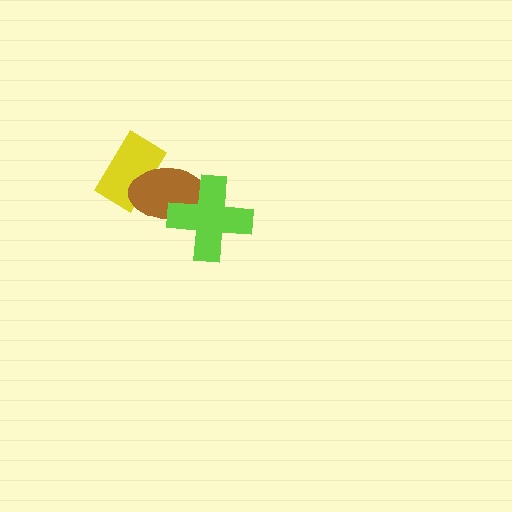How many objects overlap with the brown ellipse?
2 objects overlap with the brown ellipse.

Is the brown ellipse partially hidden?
Yes, it is partially covered by another shape.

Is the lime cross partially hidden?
No, no other shape covers it.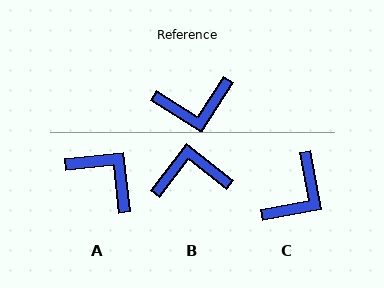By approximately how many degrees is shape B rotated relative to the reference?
Approximately 175 degrees counter-clockwise.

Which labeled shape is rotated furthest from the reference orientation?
B, about 175 degrees away.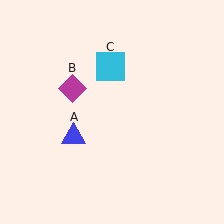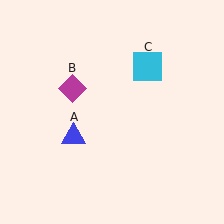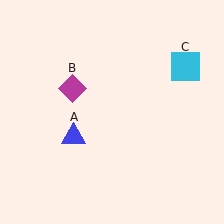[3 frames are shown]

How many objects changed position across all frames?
1 object changed position: cyan square (object C).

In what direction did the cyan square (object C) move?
The cyan square (object C) moved right.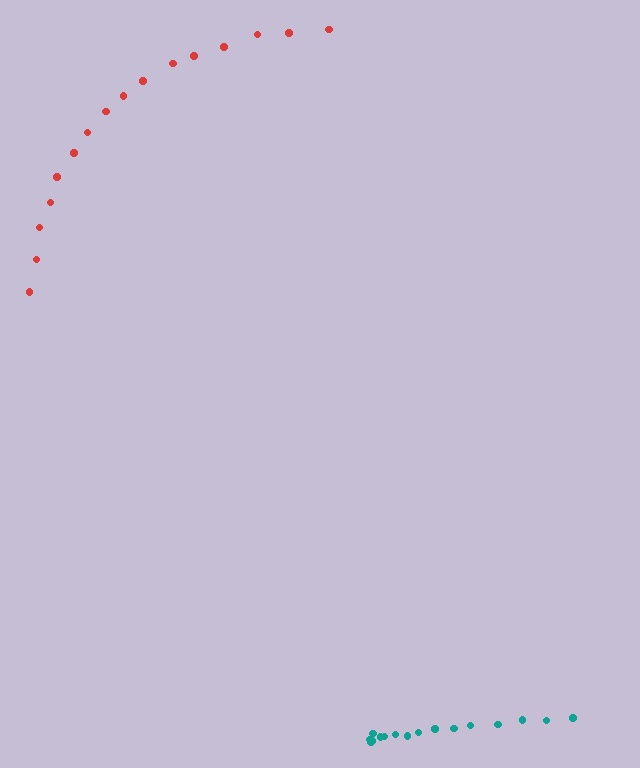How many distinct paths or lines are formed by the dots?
There are 2 distinct paths.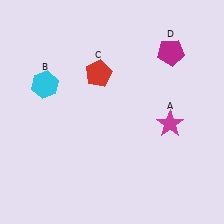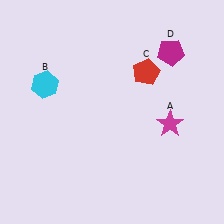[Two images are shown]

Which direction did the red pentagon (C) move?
The red pentagon (C) moved right.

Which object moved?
The red pentagon (C) moved right.